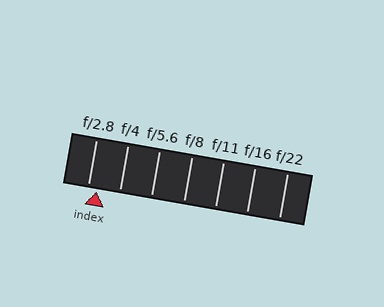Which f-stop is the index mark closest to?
The index mark is closest to f/2.8.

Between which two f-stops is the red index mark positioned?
The index mark is between f/2.8 and f/4.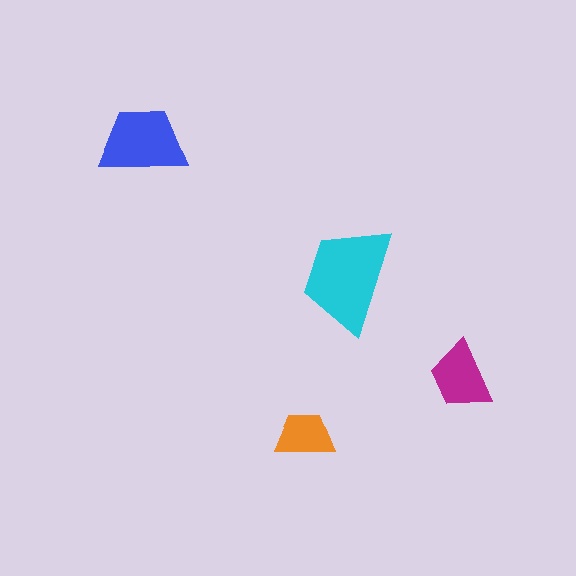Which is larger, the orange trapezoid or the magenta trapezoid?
The magenta one.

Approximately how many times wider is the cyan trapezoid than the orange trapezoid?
About 2 times wider.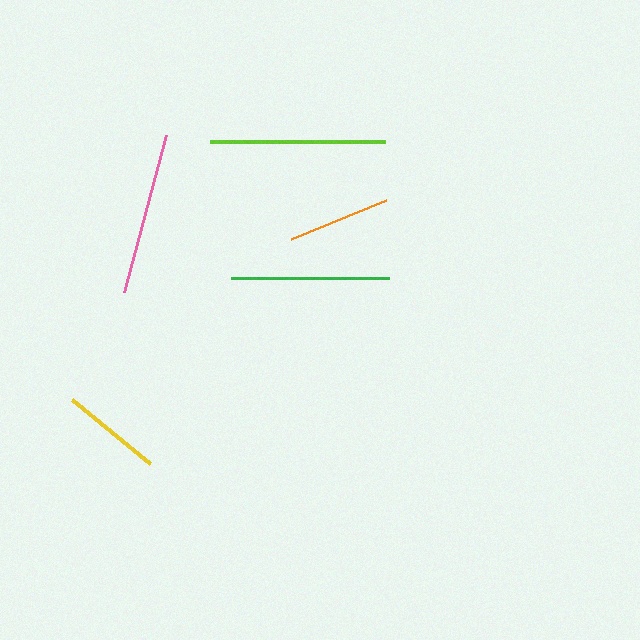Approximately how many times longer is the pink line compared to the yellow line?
The pink line is approximately 1.6 times the length of the yellow line.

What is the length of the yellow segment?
The yellow segment is approximately 101 pixels long.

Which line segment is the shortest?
The yellow line is the shortest at approximately 101 pixels.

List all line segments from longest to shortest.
From longest to shortest: lime, pink, green, orange, yellow.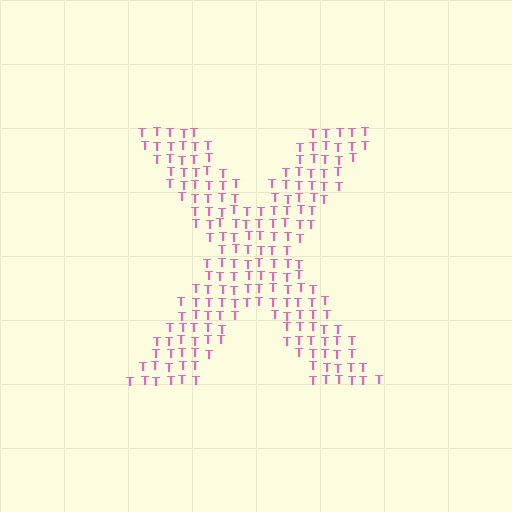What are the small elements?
The small elements are letter T's.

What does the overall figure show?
The overall figure shows the letter X.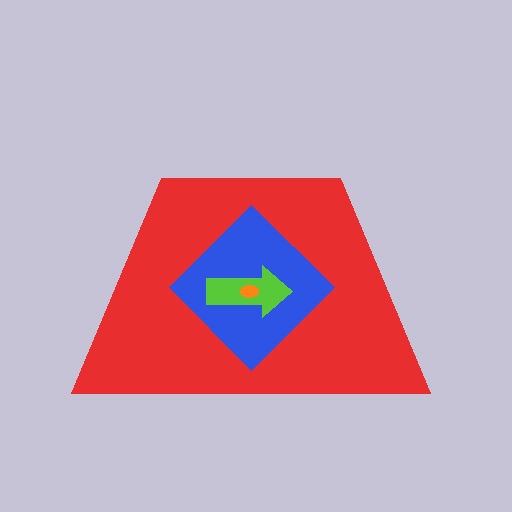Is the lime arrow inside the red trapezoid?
Yes.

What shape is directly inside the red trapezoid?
The blue diamond.